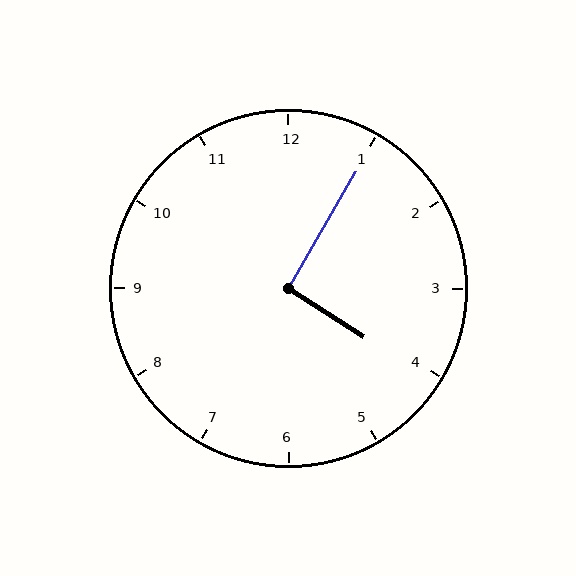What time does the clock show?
4:05.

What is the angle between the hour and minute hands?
Approximately 92 degrees.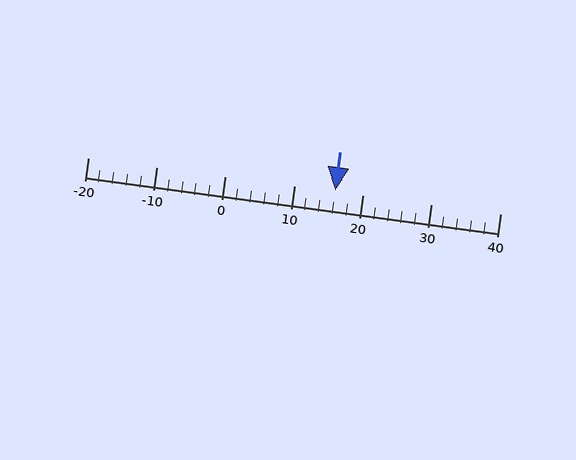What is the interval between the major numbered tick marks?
The major tick marks are spaced 10 units apart.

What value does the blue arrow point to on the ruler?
The blue arrow points to approximately 16.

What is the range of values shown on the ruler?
The ruler shows values from -20 to 40.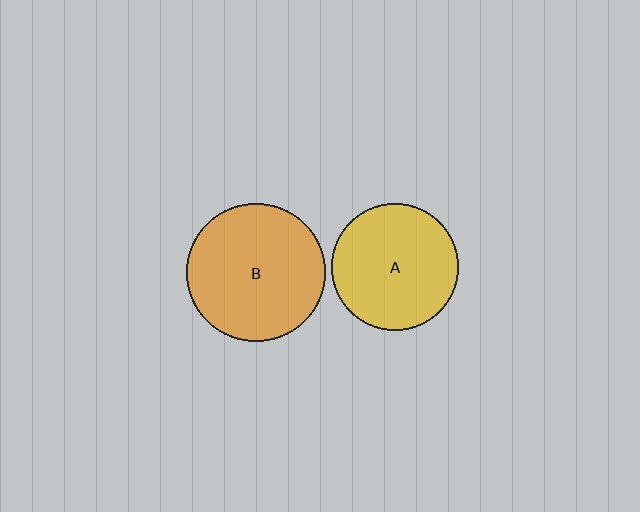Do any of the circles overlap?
No, none of the circles overlap.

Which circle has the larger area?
Circle B (orange).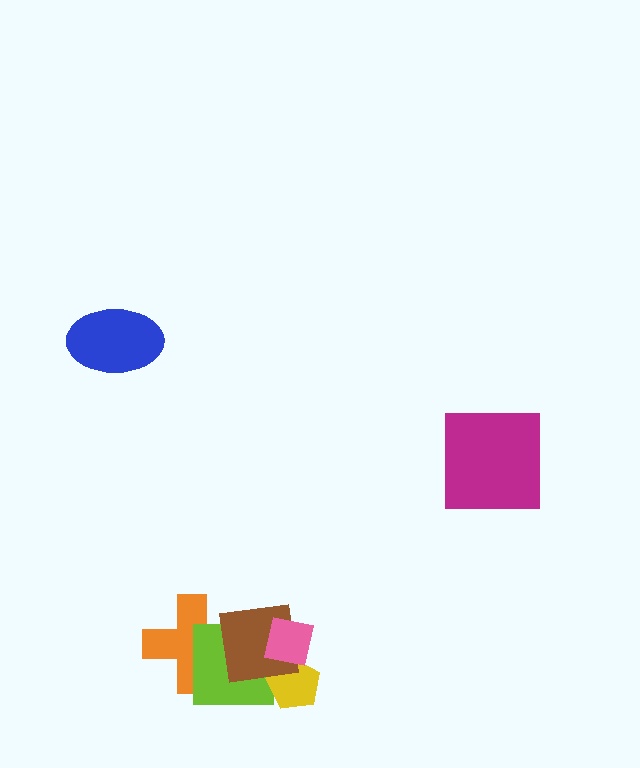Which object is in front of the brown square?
The pink square is in front of the brown square.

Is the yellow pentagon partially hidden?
Yes, it is partially covered by another shape.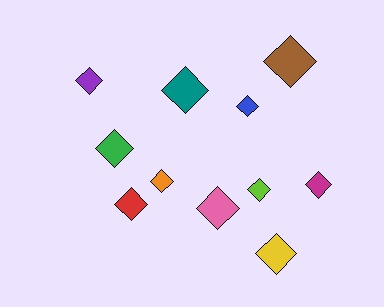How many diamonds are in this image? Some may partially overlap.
There are 11 diamonds.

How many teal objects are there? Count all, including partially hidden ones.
There is 1 teal object.